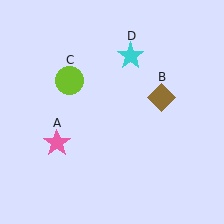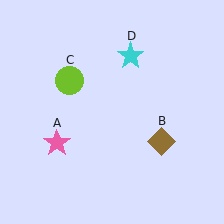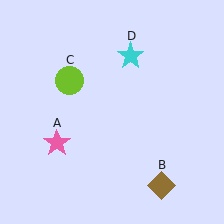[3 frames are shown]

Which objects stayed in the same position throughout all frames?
Pink star (object A) and lime circle (object C) and cyan star (object D) remained stationary.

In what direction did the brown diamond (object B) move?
The brown diamond (object B) moved down.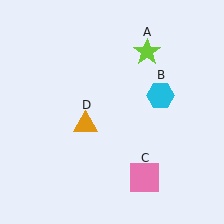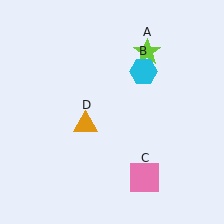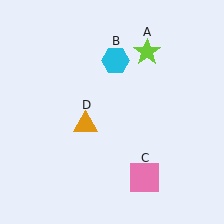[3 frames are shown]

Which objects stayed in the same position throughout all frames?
Lime star (object A) and pink square (object C) and orange triangle (object D) remained stationary.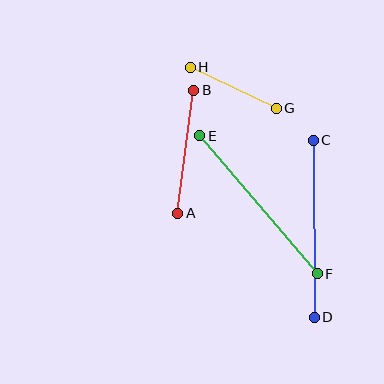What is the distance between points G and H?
The distance is approximately 95 pixels.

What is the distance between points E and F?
The distance is approximately 181 pixels.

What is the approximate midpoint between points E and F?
The midpoint is at approximately (258, 205) pixels.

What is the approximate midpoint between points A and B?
The midpoint is at approximately (186, 152) pixels.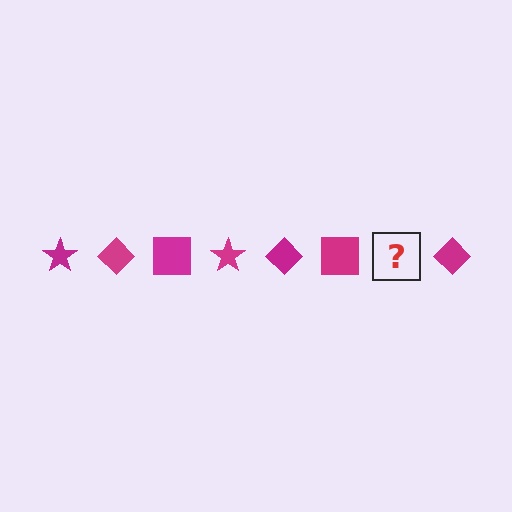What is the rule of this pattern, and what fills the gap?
The rule is that the pattern cycles through star, diamond, square shapes in magenta. The gap should be filled with a magenta star.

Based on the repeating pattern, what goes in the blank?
The blank should be a magenta star.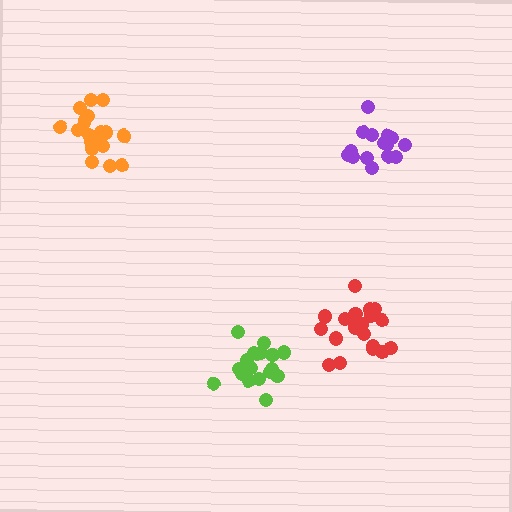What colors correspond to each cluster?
The clusters are colored: red, lime, orange, purple.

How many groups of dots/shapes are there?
There are 4 groups.